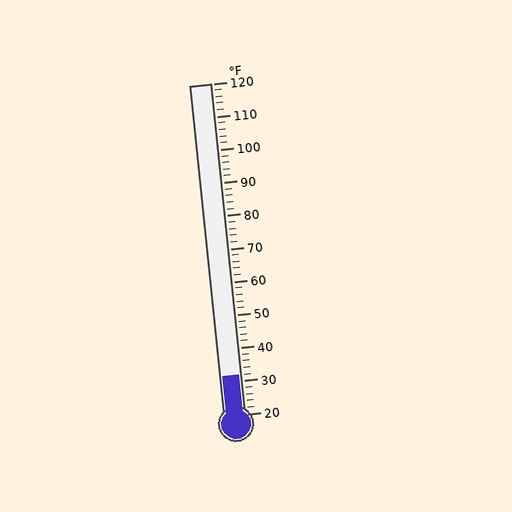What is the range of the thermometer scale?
The thermometer scale ranges from 20°F to 120°F.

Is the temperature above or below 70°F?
The temperature is below 70°F.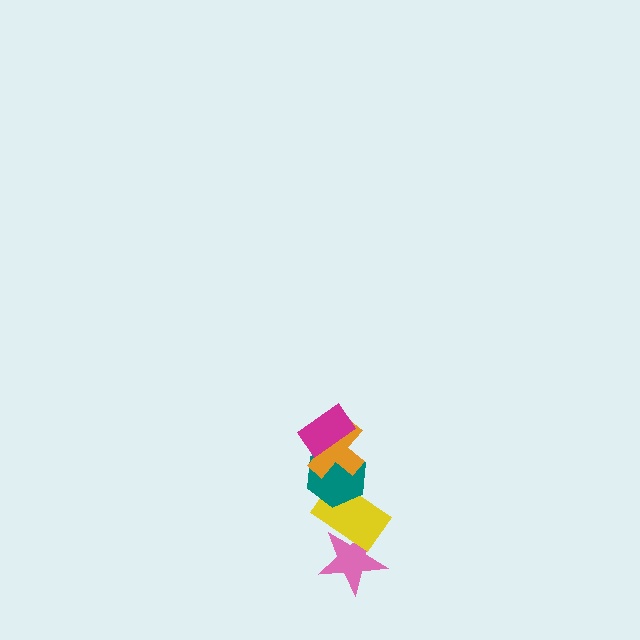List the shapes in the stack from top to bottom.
From top to bottom: the magenta rectangle, the orange cross, the teal hexagon, the yellow rectangle, the pink star.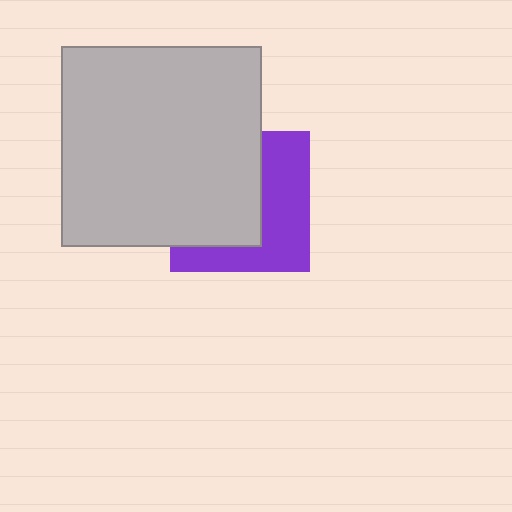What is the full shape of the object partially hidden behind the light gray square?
The partially hidden object is a purple square.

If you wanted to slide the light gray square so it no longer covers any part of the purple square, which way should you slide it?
Slide it left — that is the most direct way to separate the two shapes.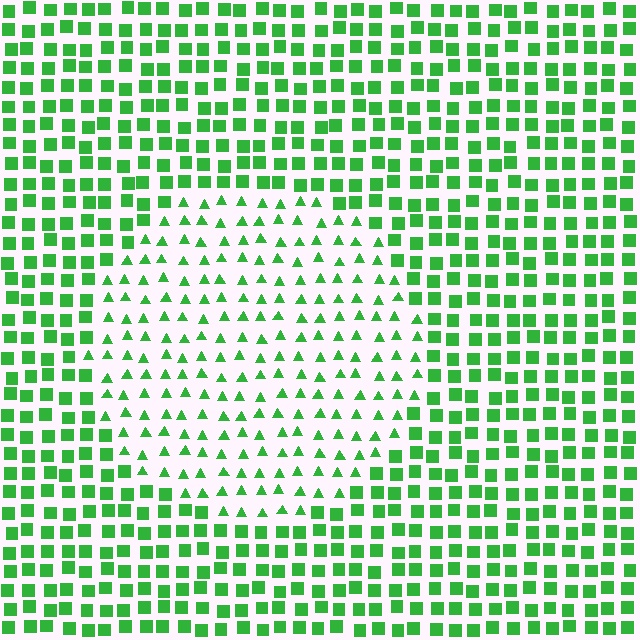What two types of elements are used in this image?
The image uses triangles inside the circle region and squares outside it.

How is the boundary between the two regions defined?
The boundary is defined by a change in element shape: triangles inside vs. squares outside. All elements share the same color and spacing.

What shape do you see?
I see a circle.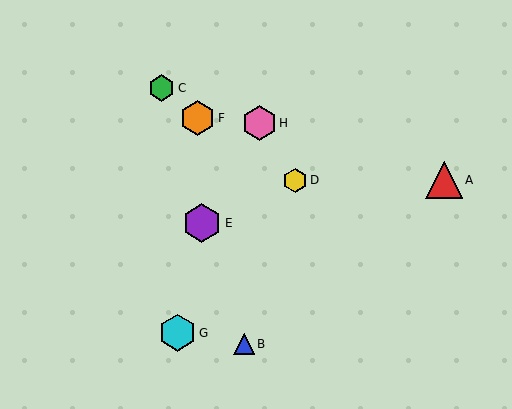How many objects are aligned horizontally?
2 objects (A, D) are aligned horizontally.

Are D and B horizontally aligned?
No, D is at y≈180 and B is at y≈344.